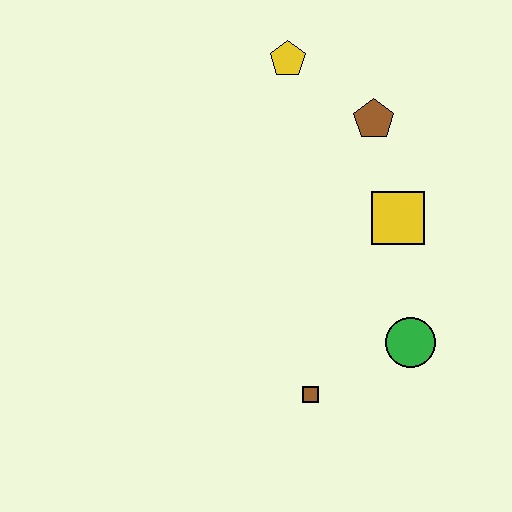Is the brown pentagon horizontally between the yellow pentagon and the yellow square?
Yes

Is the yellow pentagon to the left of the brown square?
Yes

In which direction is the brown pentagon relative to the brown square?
The brown pentagon is above the brown square.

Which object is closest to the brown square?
The green circle is closest to the brown square.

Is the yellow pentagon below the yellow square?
No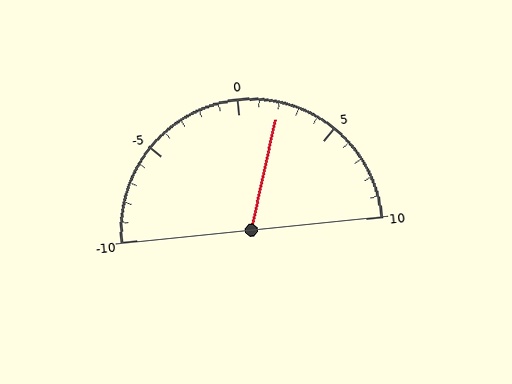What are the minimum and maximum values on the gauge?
The gauge ranges from -10 to 10.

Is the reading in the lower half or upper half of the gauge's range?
The reading is in the upper half of the range (-10 to 10).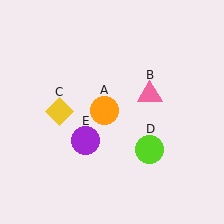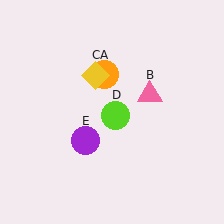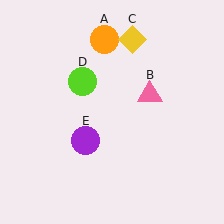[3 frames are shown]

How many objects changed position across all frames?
3 objects changed position: orange circle (object A), yellow diamond (object C), lime circle (object D).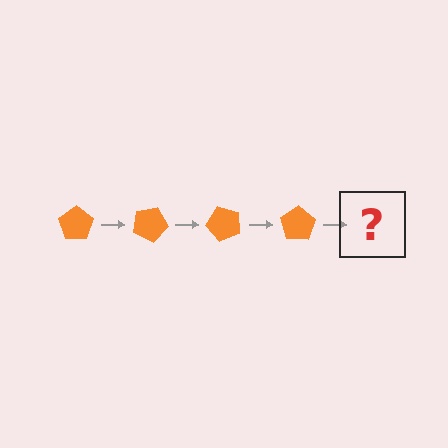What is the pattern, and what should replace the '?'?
The pattern is that the pentagon rotates 25 degrees each step. The '?' should be an orange pentagon rotated 100 degrees.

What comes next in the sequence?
The next element should be an orange pentagon rotated 100 degrees.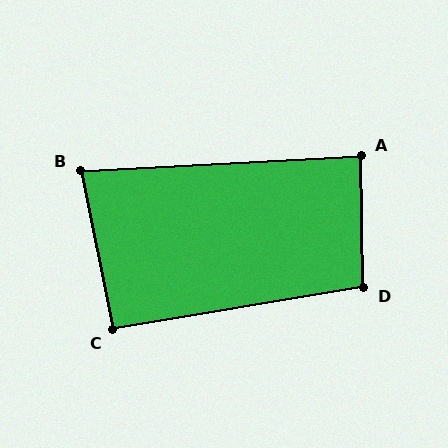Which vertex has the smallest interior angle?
B, at approximately 82 degrees.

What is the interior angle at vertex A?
Approximately 88 degrees (approximately right).